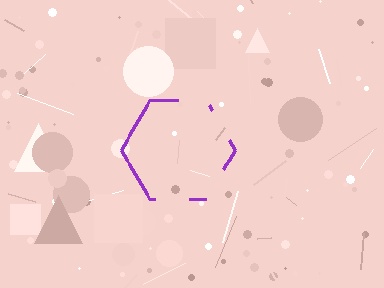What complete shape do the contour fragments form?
The contour fragments form a hexagon.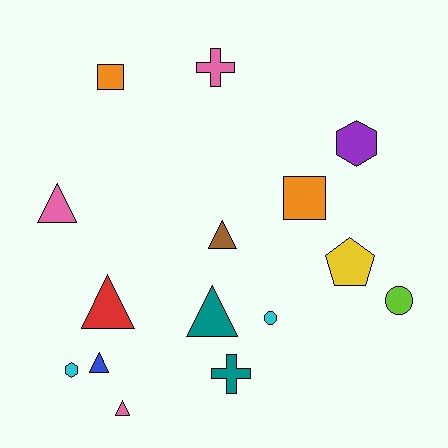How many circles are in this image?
There are 2 circles.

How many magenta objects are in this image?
There are no magenta objects.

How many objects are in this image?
There are 15 objects.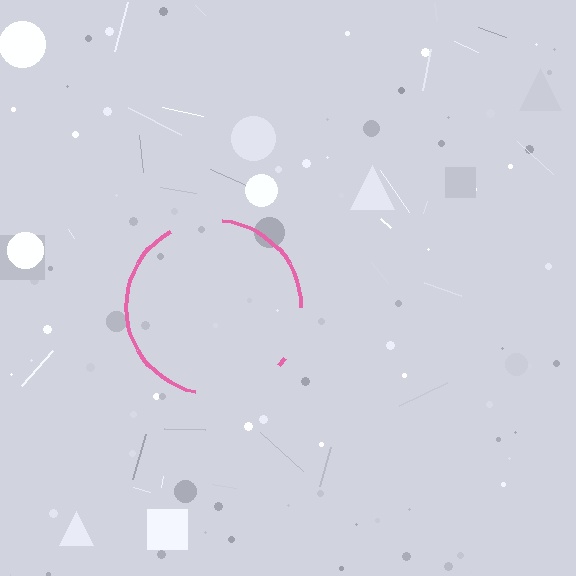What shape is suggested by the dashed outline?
The dashed outline suggests a circle.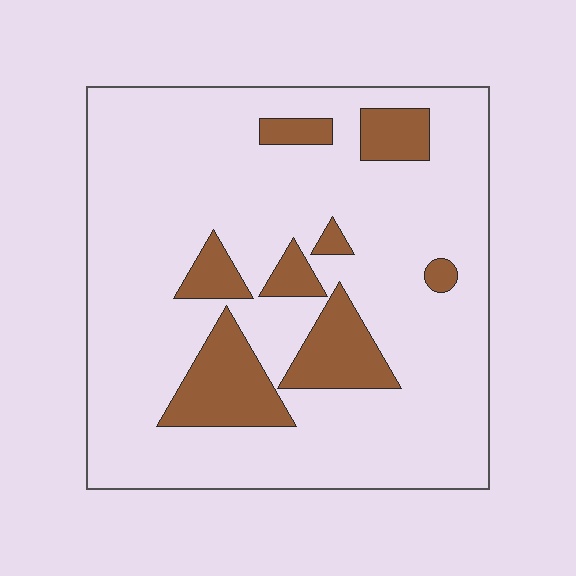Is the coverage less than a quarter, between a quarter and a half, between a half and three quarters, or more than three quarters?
Less than a quarter.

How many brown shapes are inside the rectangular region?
8.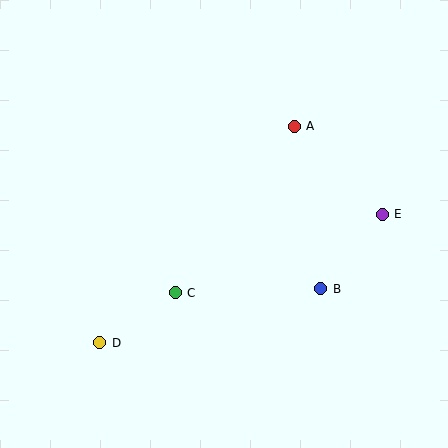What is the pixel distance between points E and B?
The distance between E and B is 96 pixels.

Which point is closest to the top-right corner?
Point A is closest to the top-right corner.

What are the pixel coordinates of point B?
Point B is at (321, 289).